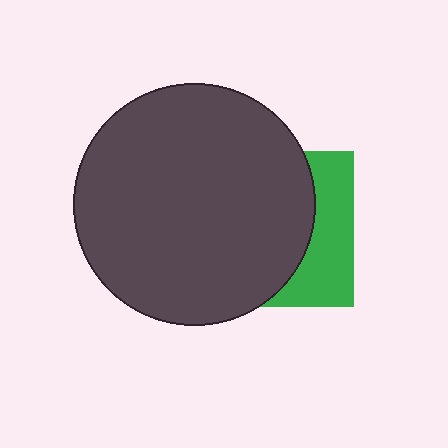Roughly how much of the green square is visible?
A small part of it is visible (roughly 32%).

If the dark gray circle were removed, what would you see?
You would see the complete green square.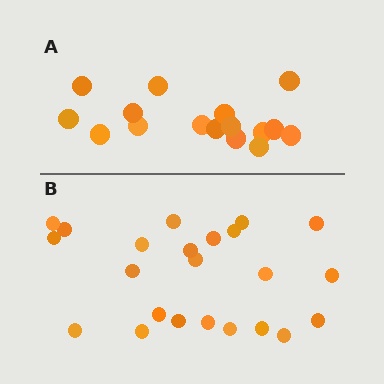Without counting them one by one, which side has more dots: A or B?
Region B (the bottom region) has more dots.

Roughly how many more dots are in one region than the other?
Region B has roughly 8 or so more dots than region A.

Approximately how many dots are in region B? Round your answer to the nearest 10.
About 20 dots. (The exact count is 23, which rounds to 20.)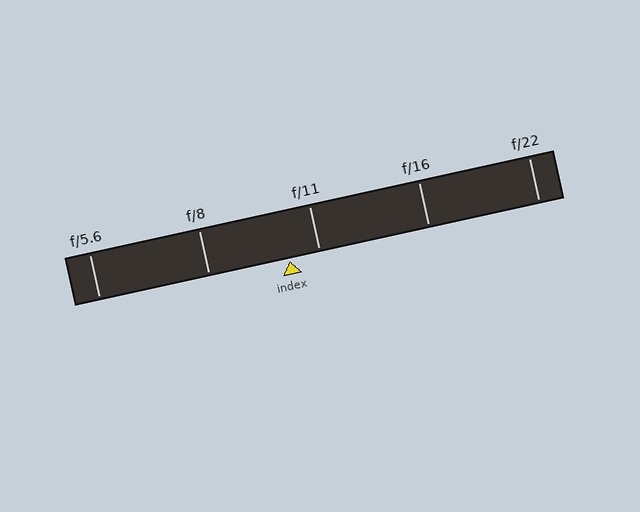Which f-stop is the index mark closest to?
The index mark is closest to f/11.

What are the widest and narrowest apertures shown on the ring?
The widest aperture shown is f/5.6 and the narrowest is f/22.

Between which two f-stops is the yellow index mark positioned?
The index mark is between f/8 and f/11.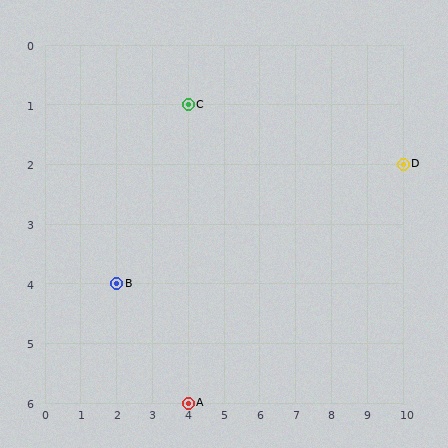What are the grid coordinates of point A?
Point A is at grid coordinates (4, 6).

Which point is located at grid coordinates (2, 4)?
Point B is at (2, 4).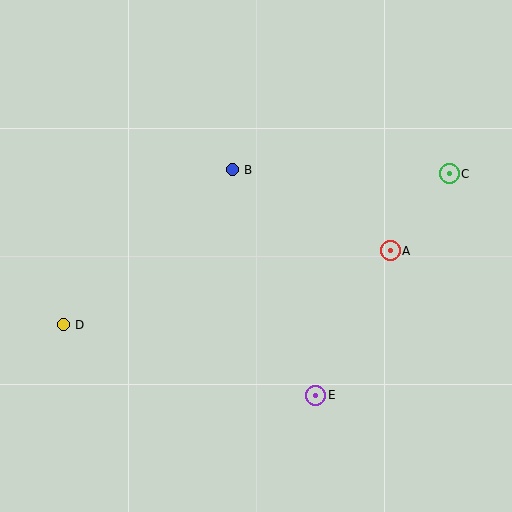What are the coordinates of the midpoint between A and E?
The midpoint between A and E is at (353, 323).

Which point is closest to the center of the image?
Point B at (232, 170) is closest to the center.